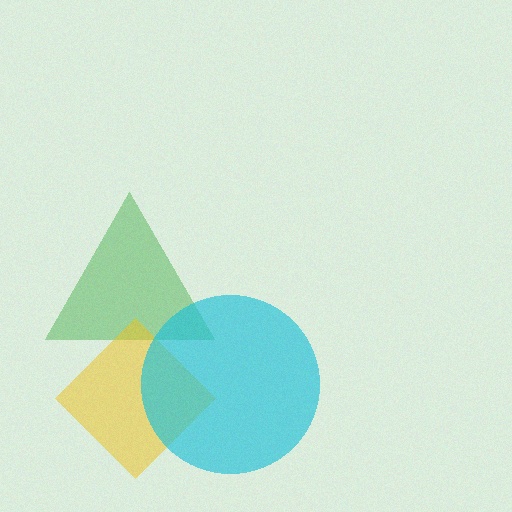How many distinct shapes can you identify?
There are 3 distinct shapes: a green triangle, a yellow diamond, a cyan circle.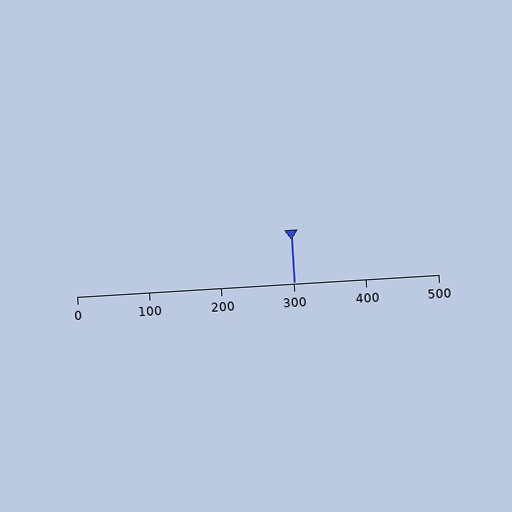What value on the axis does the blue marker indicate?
The marker indicates approximately 300.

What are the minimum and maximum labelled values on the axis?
The axis runs from 0 to 500.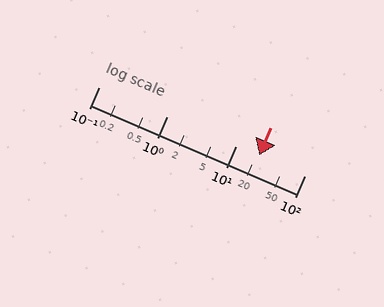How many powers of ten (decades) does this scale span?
The scale spans 3 decades, from 0.1 to 100.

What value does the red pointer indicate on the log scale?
The pointer indicates approximately 22.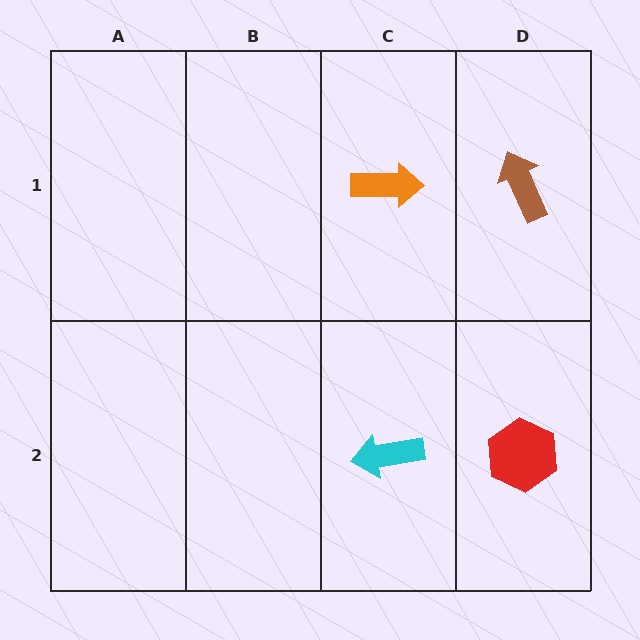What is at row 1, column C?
An orange arrow.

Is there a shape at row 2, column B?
No, that cell is empty.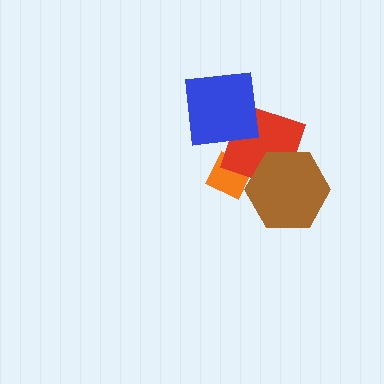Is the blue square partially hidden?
No, no other shape covers it.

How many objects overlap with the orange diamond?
2 objects overlap with the orange diamond.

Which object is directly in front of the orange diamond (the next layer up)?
The red diamond is directly in front of the orange diamond.